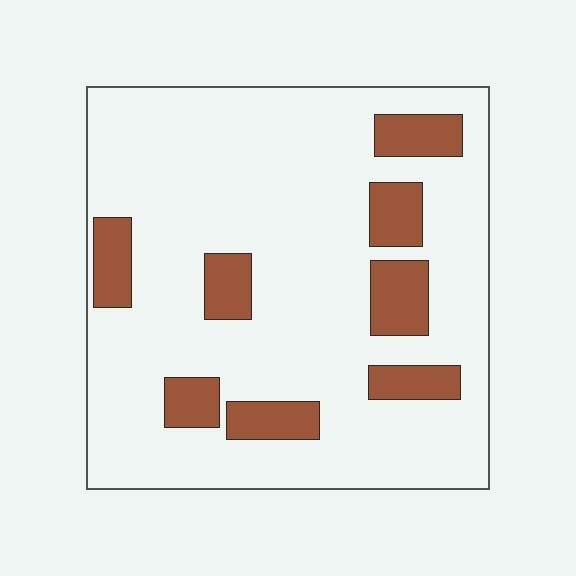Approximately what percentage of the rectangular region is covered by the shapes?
Approximately 15%.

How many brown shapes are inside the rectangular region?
8.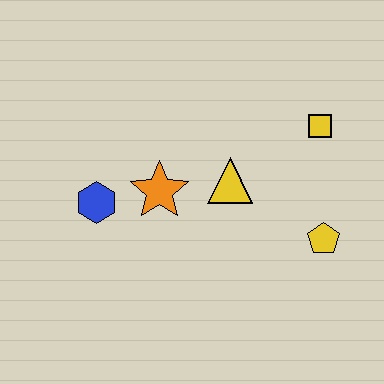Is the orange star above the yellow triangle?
No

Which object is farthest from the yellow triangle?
The blue hexagon is farthest from the yellow triangle.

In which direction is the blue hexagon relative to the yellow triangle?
The blue hexagon is to the left of the yellow triangle.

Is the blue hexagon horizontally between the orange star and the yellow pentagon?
No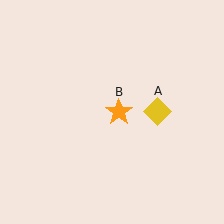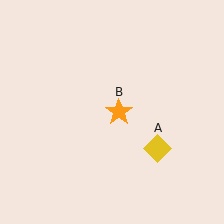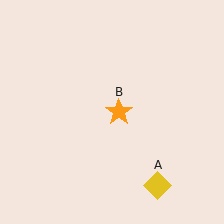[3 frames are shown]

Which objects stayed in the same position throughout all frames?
Orange star (object B) remained stationary.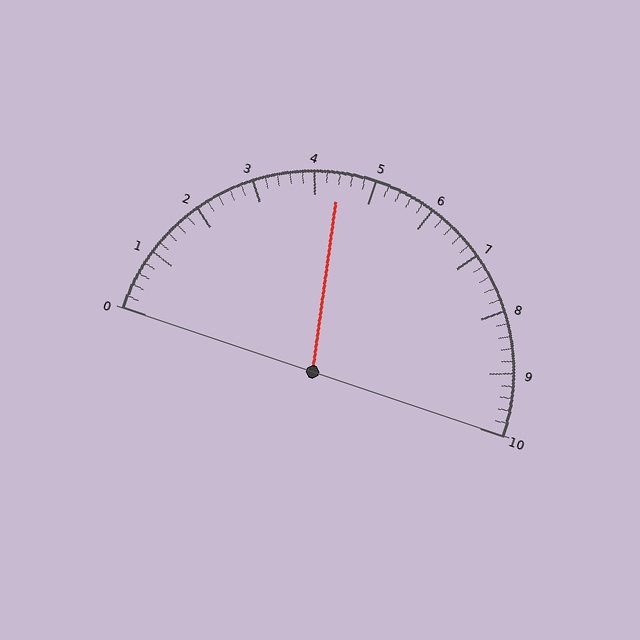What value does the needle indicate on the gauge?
The needle indicates approximately 4.4.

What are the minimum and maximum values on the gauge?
The gauge ranges from 0 to 10.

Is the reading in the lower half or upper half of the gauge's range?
The reading is in the lower half of the range (0 to 10).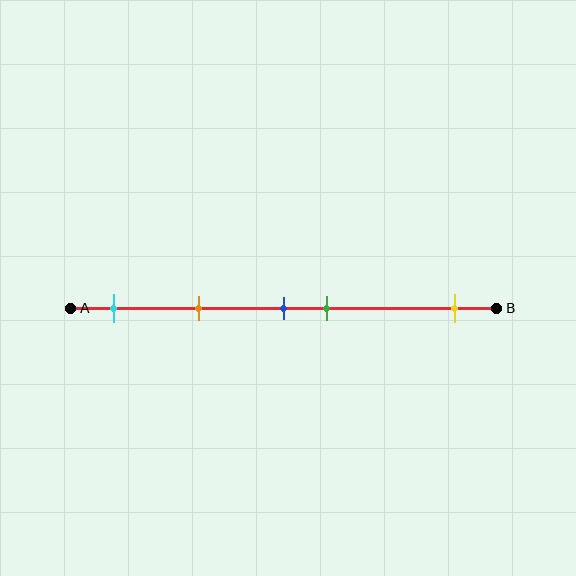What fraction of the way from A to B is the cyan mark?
The cyan mark is approximately 10% (0.1) of the way from A to B.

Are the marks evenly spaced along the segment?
No, the marks are not evenly spaced.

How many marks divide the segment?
There are 5 marks dividing the segment.